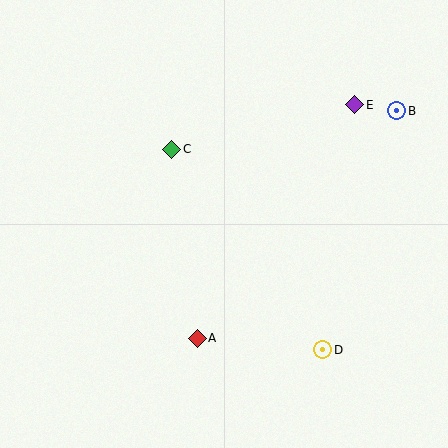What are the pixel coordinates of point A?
Point A is at (197, 338).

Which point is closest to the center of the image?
Point C at (172, 149) is closest to the center.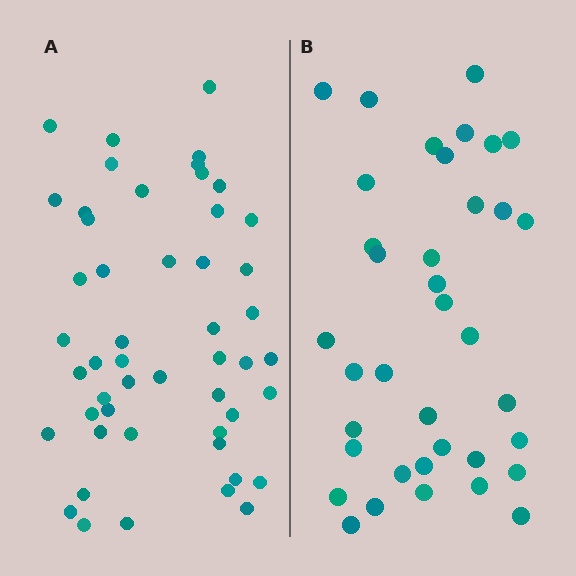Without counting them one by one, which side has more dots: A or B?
Region A (the left region) has more dots.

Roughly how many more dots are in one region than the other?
Region A has approximately 15 more dots than region B.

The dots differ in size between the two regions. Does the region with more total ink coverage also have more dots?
No. Region B has more total ink coverage because its dots are larger, but region A actually contains more individual dots. Total area can be misleading — the number of items is what matters here.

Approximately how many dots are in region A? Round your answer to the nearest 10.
About 50 dots.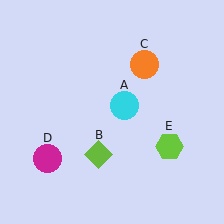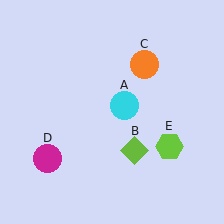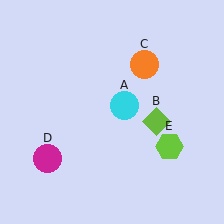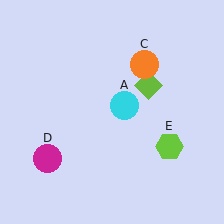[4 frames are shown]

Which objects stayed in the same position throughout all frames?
Cyan circle (object A) and orange circle (object C) and magenta circle (object D) and lime hexagon (object E) remained stationary.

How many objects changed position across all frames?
1 object changed position: lime diamond (object B).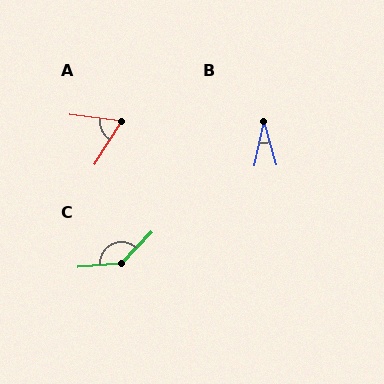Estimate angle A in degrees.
Approximately 65 degrees.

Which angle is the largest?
C, at approximately 138 degrees.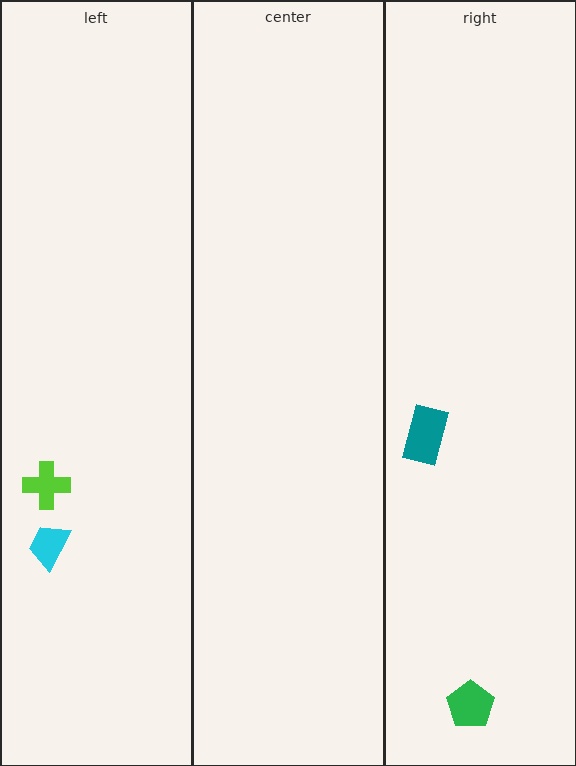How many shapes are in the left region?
2.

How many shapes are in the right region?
2.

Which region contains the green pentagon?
The right region.